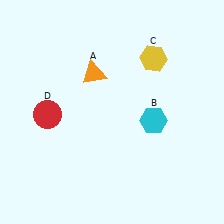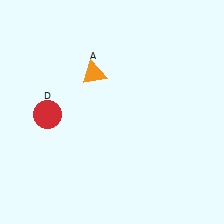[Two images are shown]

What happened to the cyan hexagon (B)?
The cyan hexagon (B) was removed in Image 2. It was in the bottom-right area of Image 1.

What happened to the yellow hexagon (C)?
The yellow hexagon (C) was removed in Image 2. It was in the top-right area of Image 1.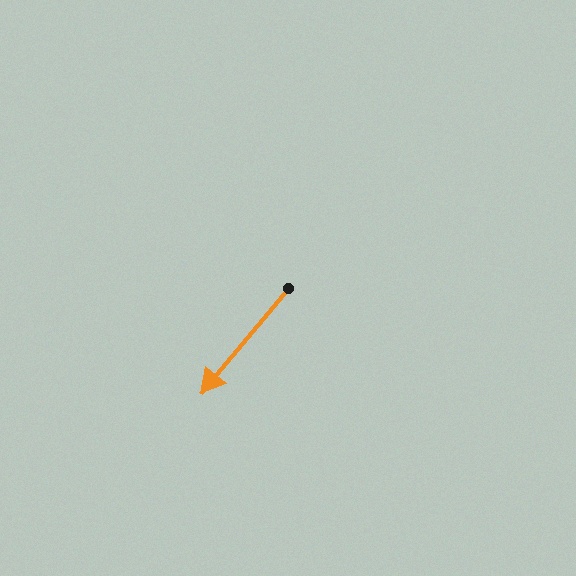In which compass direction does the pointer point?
Southwest.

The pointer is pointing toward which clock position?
Roughly 7 o'clock.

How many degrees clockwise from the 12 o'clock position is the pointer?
Approximately 220 degrees.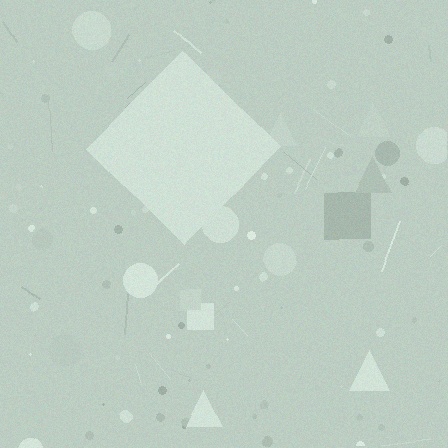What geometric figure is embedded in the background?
A diamond is embedded in the background.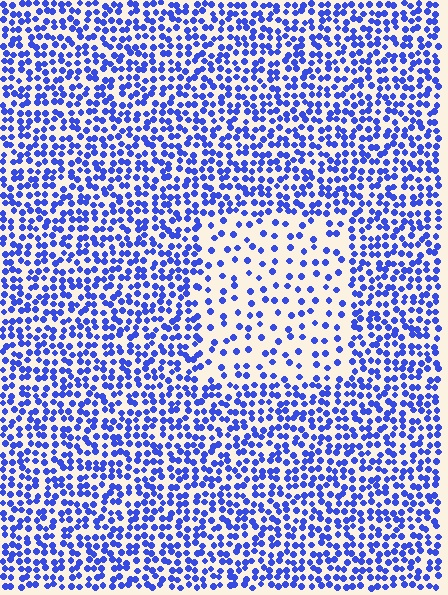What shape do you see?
I see a rectangle.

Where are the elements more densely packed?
The elements are more densely packed outside the rectangle boundary.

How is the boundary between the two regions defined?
The boundary is defined by a change in element density (approximately 2.4x ratio). All elements are the same color, size, and shape.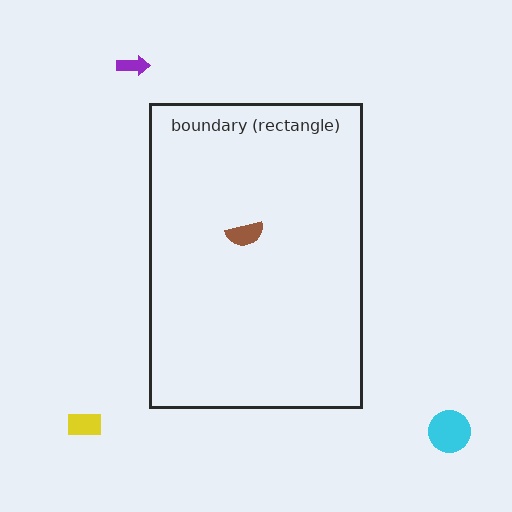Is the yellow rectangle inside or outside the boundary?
Outside.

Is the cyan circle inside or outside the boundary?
Outside.